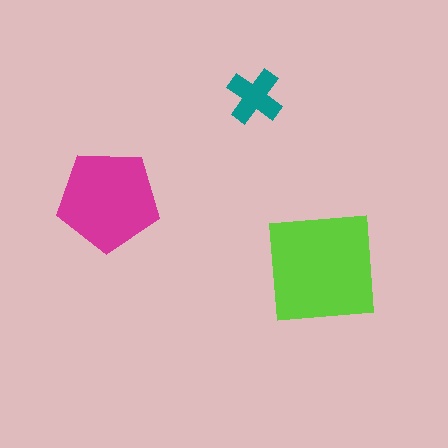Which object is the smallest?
The teal cross.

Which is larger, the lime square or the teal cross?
The lime square.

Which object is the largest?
The lime square.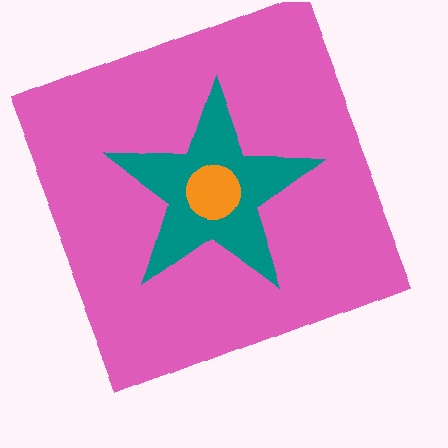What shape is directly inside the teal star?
The orange circle.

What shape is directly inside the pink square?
The teal star.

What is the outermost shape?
The pink square.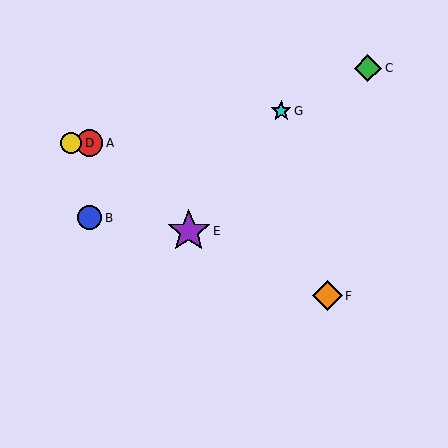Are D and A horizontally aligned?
Yes, both are at y≈143.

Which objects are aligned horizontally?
Objects A, D are aligned horizontally.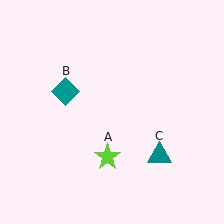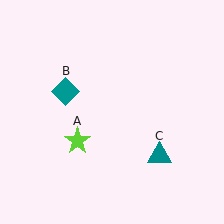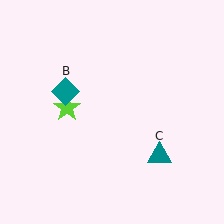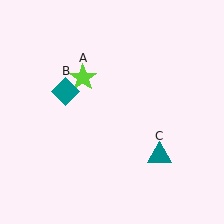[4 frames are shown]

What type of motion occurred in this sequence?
The lime star (object A) rotated clockwise around the center of the scene.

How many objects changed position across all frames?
1 object changed position: lime star (object A).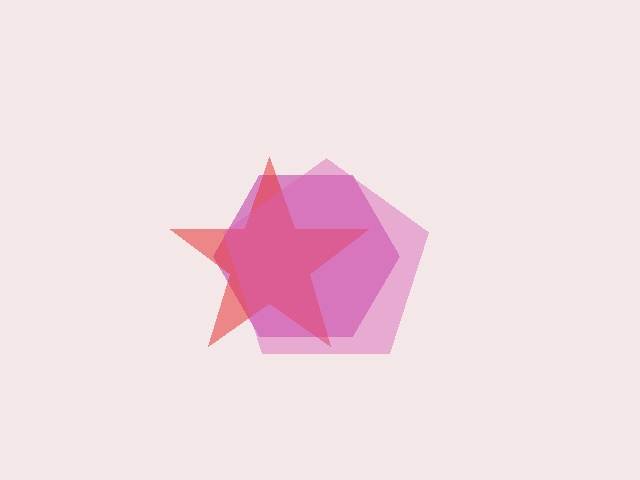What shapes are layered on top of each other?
The layered shapes are: a magenta hexagon, a red star, a pink pentagon.